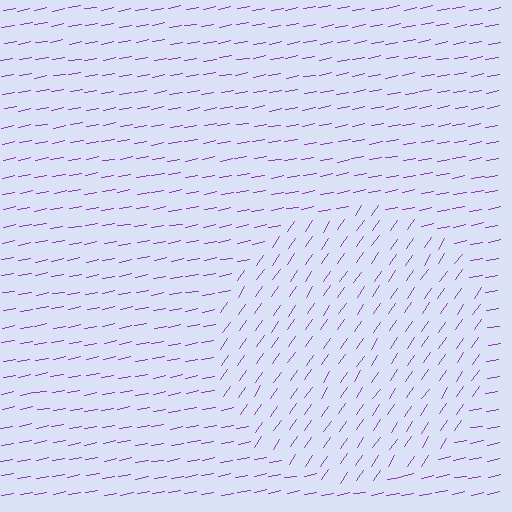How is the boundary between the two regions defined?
The boundary is defined purely by a change in line orientation (approximately 45 degrees difference). All lines are the same color and thickness.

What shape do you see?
I see a circle.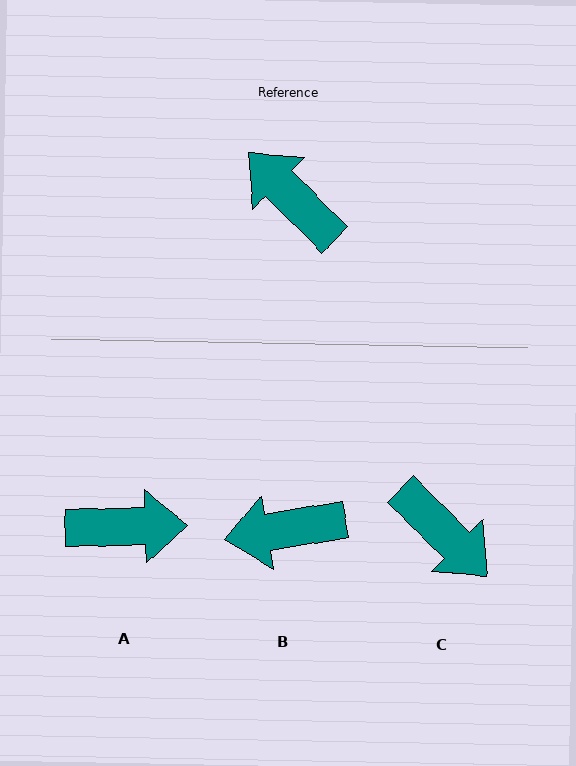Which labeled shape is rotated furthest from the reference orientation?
C, about 180 degrees away.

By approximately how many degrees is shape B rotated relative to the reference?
Approximately 55 degrees counter-clockwise.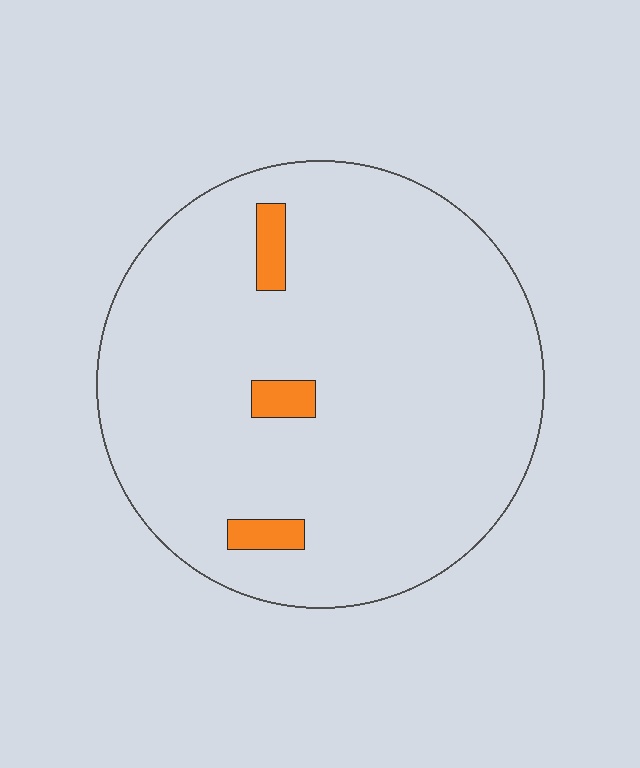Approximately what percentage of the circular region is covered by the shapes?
Approximately 5%.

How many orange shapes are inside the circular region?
3.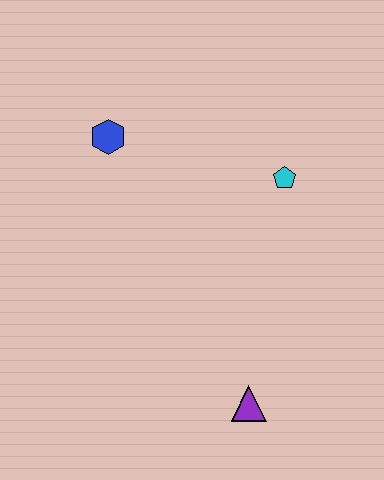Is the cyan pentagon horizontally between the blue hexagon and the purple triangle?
No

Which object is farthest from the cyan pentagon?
The purple triangle is farthest from the cyan pentagon.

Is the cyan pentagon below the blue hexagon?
Yes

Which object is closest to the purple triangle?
The cyan pentagon is closest to the purple triangle.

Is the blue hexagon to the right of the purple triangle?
No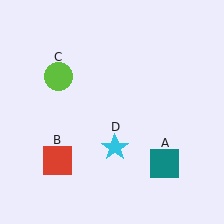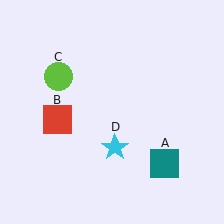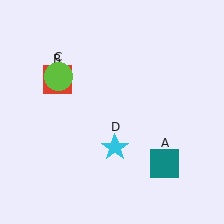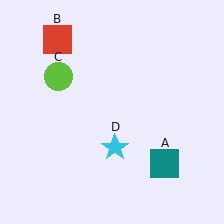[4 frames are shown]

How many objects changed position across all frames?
1 object changed position: red square (object B).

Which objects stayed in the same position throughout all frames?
Teal square (object A) and lime circle (object C) and cyan star (object D) remained stationary.